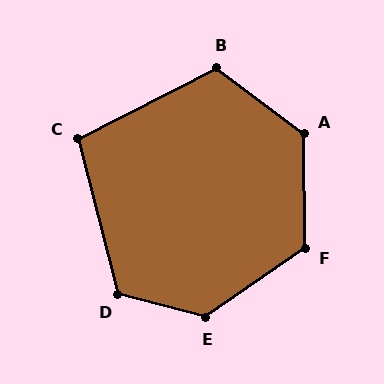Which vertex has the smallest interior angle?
C, at approximately 102 degrees.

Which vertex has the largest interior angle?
E, at approximately 130 degrees.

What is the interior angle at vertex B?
Approximately 116 degrees (obtuse).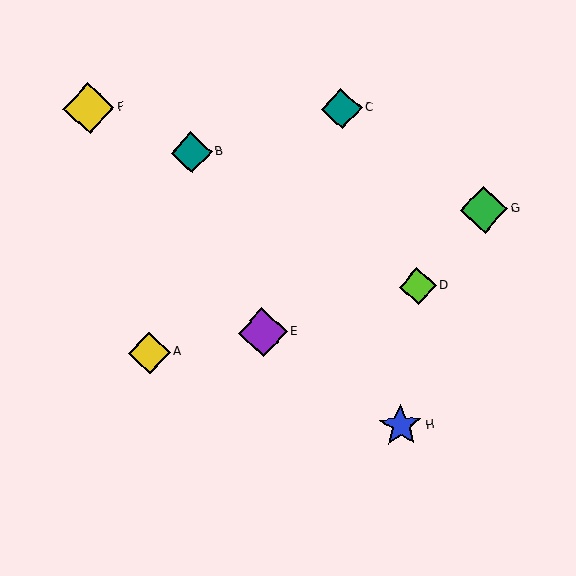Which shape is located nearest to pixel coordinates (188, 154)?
The teal diamond (labeled B) at (191, 153) is nearest to that location.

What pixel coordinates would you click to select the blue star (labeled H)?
Click at (401, 426) to select the blue star H.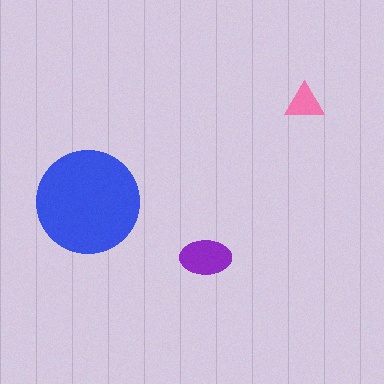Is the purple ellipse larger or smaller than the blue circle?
Smaller.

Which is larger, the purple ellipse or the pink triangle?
The purple ellipse.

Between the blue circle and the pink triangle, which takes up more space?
The blue circle.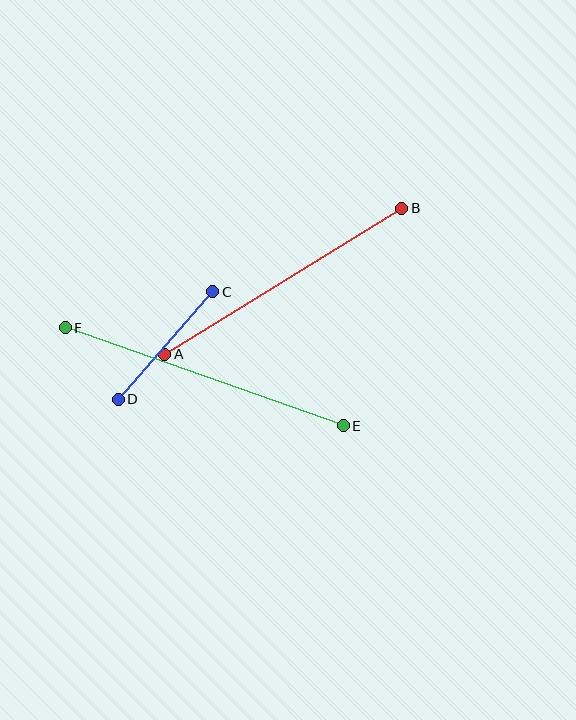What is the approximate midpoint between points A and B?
The midpoint is at approximately (283, 281) pixels.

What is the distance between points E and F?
The distance is approximately 295 pixels.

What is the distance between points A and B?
The distance is approximately 278 pixels.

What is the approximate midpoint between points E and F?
The midpoint is at approximately (204, 377) pixels.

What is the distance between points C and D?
The distance is approximately 143 pixels.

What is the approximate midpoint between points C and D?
The midpoint is at approximately (166, 346) pixels.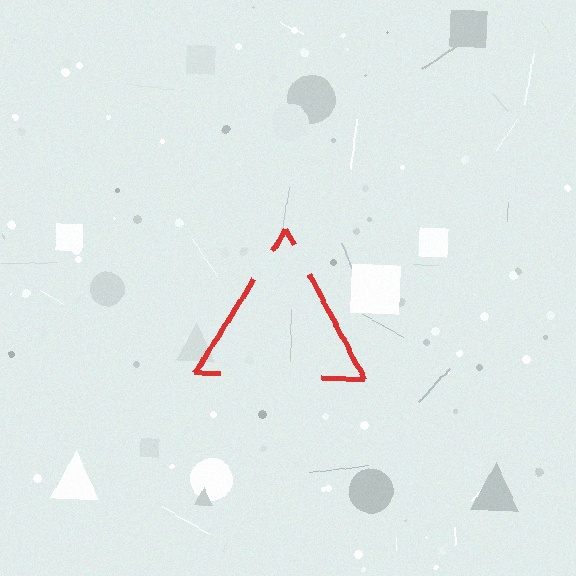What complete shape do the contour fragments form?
The contour fragments form a triangle.